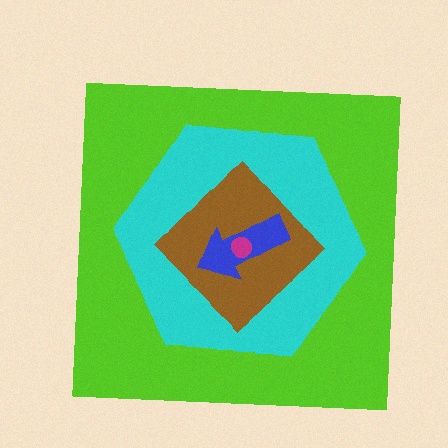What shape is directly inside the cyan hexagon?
The brown diamond.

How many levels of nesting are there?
5.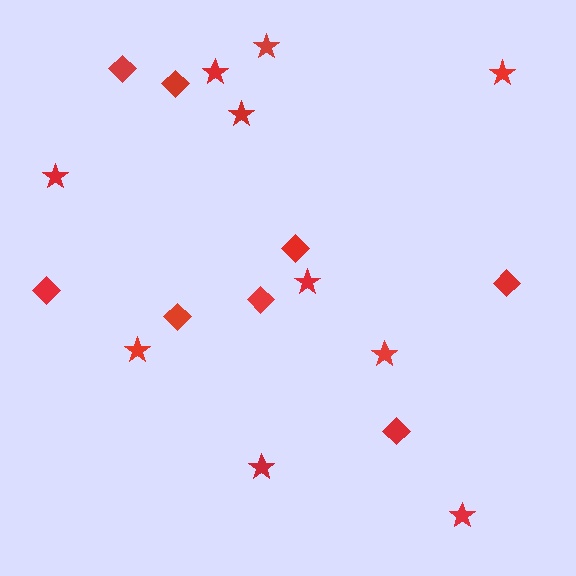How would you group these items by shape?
There are 2 groups: one group of stars (10) and one group of diamonds (8).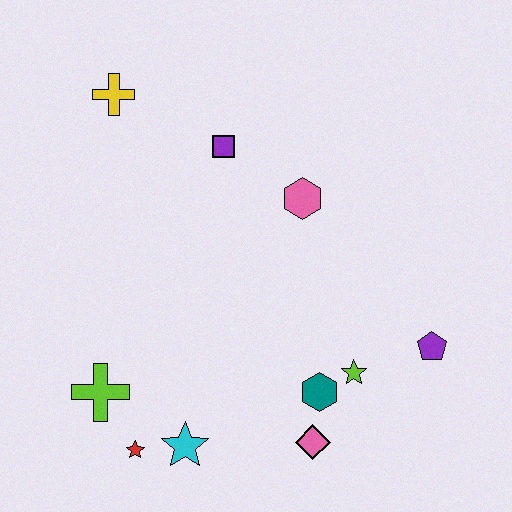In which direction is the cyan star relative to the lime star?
The cyan star is to the left of the lime star.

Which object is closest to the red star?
The cyan star is closest to the red star.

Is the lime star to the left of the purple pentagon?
Yes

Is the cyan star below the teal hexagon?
Yes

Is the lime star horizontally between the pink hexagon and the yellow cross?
No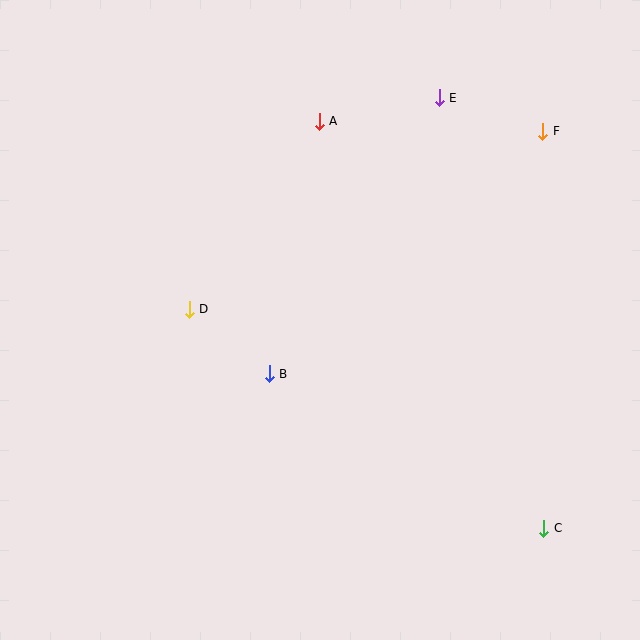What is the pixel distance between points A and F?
The distance between A and F is 224 pixels.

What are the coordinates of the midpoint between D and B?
The midpoint between D and B is at (229, 342).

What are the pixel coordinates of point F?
Point F is at (543, 131).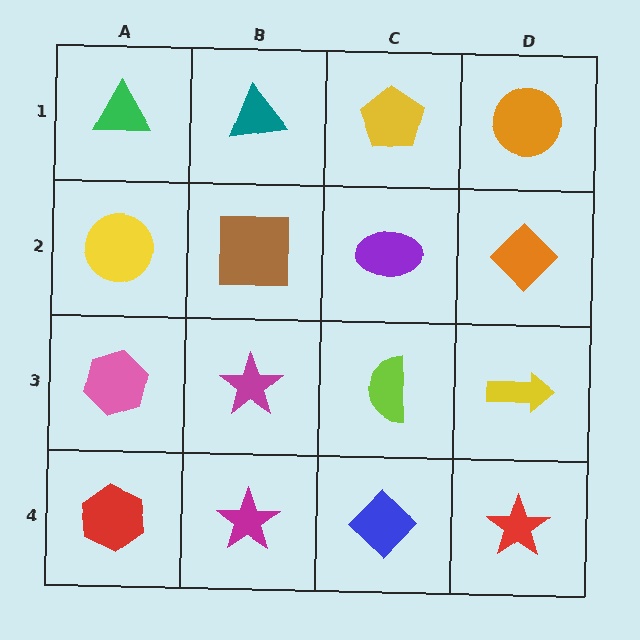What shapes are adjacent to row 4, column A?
A pink hexagon (row 3, column A), a magenta star (row 4, column B).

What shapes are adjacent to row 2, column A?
A green triangle (row 1, column A), a pink hexagon (row 3, column A), a brown square (row 2, column B).